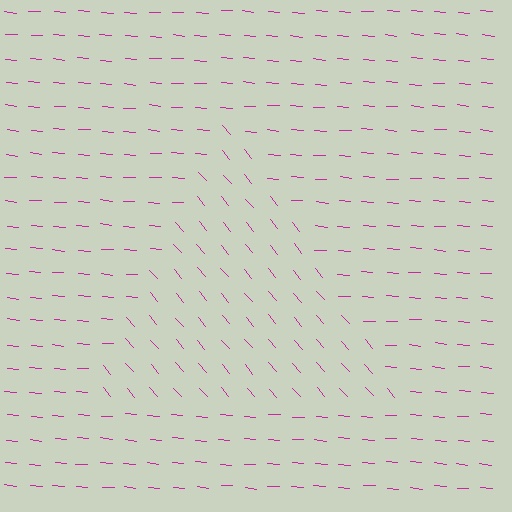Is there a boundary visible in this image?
Yes, there is a texture boundary formed by a change in line orientation.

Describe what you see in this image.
The image is filled with small magenta line segments. A triangle region in the image has lines oriented differently from the surrounding lines, creating a visible texture boundary.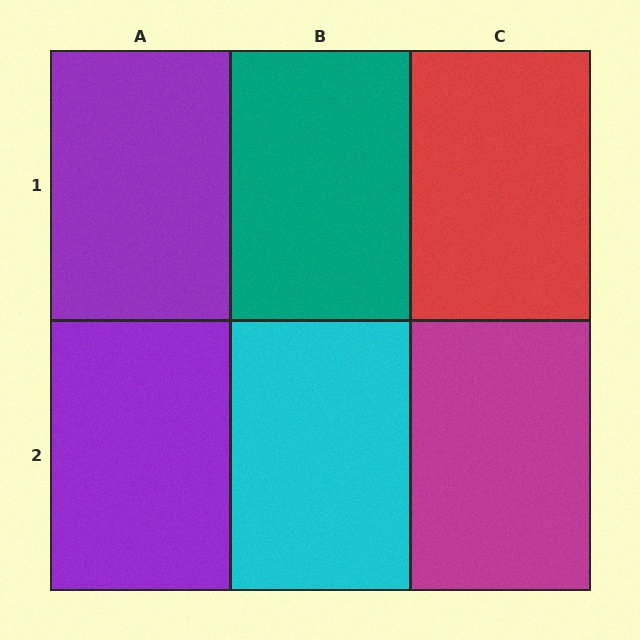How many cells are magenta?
1 cell is magenta.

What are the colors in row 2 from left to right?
Purple, cyan, magenta.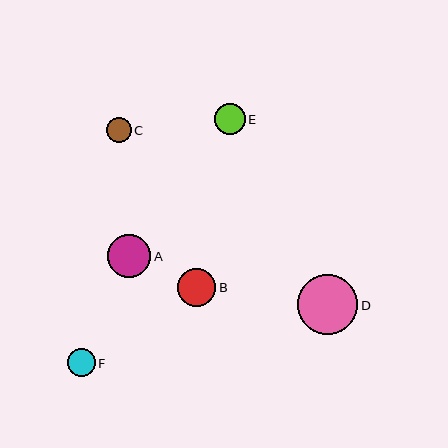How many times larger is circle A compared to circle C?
Circle A is approximately 1.8 times the size of circle C.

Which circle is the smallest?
Circle C is the smallest with a size of approximately 25 pixels.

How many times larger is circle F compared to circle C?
Circle F is approximately 1.1 times the size of circle C.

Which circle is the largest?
Circle D is the largest with a size of approximately 60 pixels.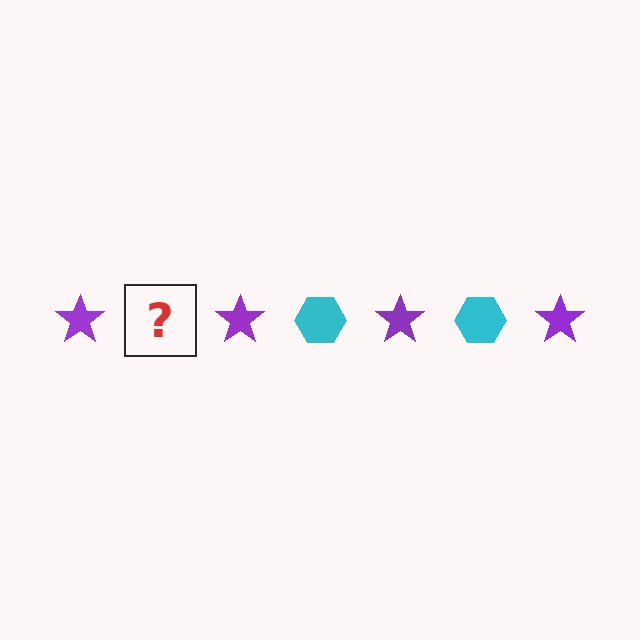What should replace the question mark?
The question mark should be replaced with a cyan hexagon.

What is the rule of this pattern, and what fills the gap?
The rule is that the pattern alternates between purple star and cyan hexagon. The gap should be filled with a cyan hexagon.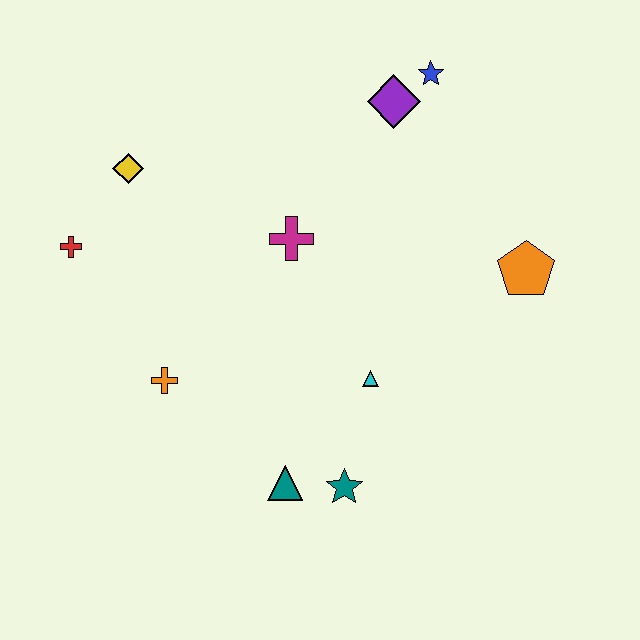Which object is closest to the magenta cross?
The cyan triangle is closest to the magenta cross.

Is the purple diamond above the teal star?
Yes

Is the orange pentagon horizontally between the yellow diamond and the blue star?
No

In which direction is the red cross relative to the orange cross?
The red cross is above the orange cross.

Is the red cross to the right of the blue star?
No